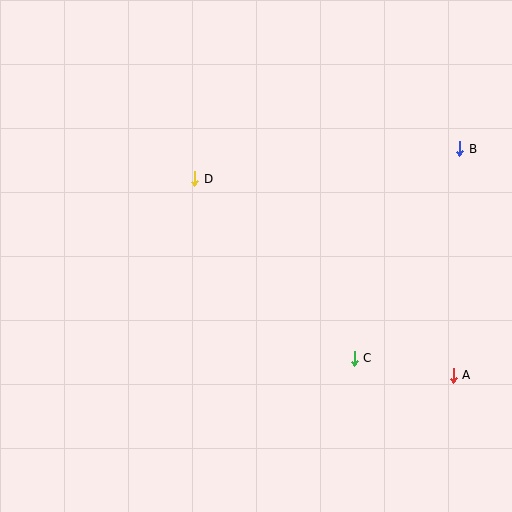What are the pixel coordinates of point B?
Point B is at (460, 149).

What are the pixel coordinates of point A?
Point A is at (453, 375).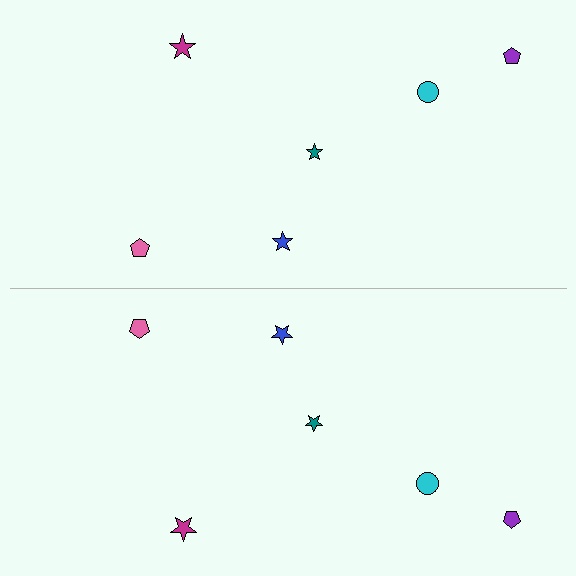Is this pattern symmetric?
Yes, this pattern has bilateral (reflection) symmetry.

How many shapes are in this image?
There are 12 shapes in this image.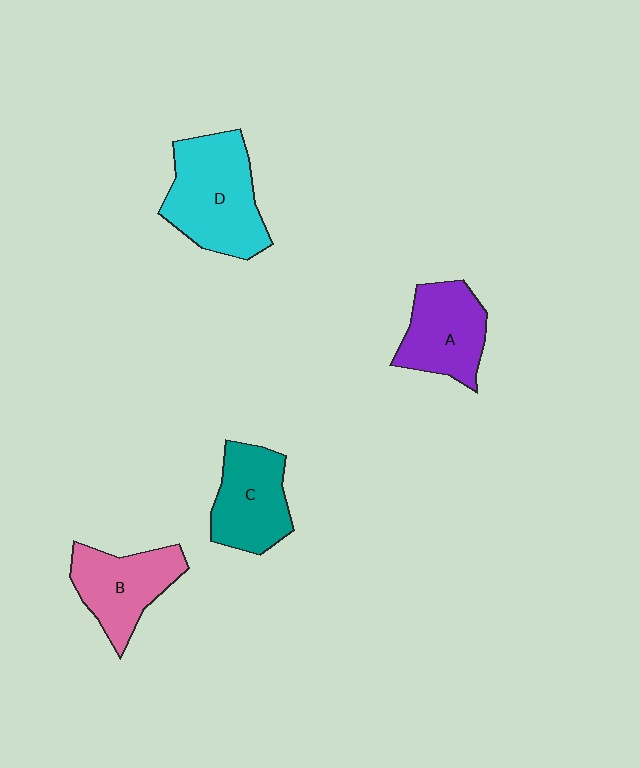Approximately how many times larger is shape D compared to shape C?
Approximately 1.4 times.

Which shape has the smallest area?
Shape A (purple).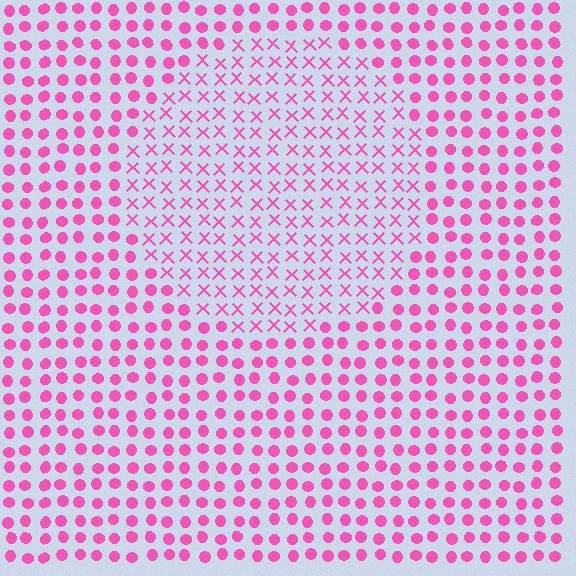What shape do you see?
I see a circle.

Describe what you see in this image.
The image is filled with small pink elements arranged in a uniform grid. A circle-shaped region contains X marks, while the surrounding area contains circles. The boundary is defined purely by the change in element shape.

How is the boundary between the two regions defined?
The boundary is defined by a change in element shape: X marks inside vs. circles outside. All elements share the same color and spacing.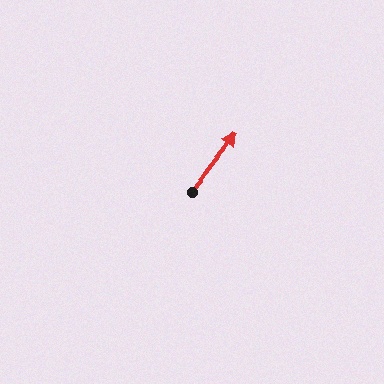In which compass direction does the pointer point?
Northeast.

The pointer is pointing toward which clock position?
Roughly 1 o'clock.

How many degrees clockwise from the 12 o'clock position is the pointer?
Approximately 38 degrees.